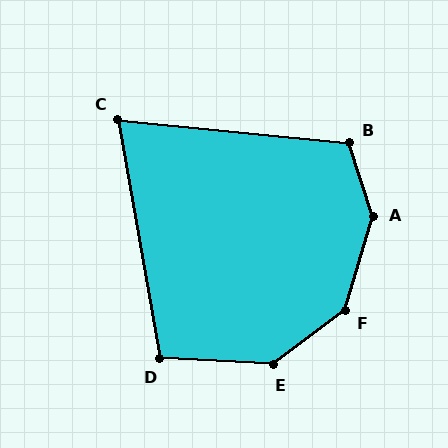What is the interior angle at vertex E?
Approximately 140 degrees (obtuse).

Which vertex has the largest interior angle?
A, at approximately 146 degrees.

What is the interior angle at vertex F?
Approximately 143 degrees (obtuse).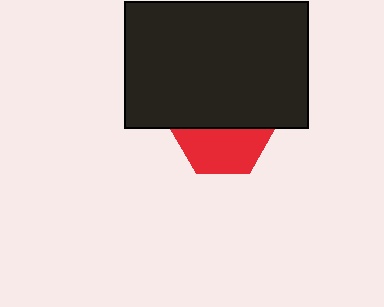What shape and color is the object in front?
The object in front is a black rectangle.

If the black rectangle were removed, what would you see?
You would see the complete red hexagon.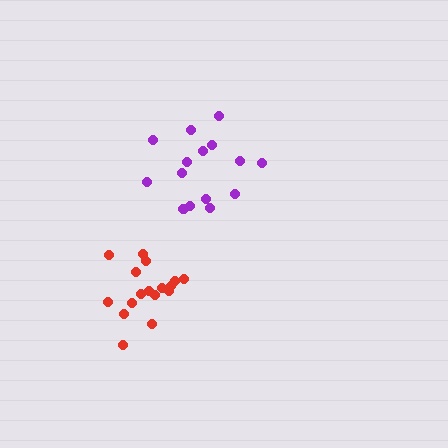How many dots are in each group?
Group 1: 15 dots, Group 2: 17 dots (32 total).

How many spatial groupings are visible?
There are 2 spatial groupings.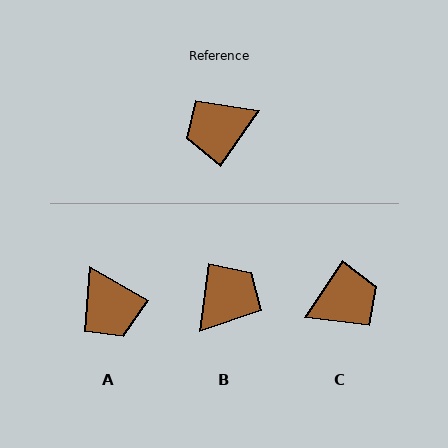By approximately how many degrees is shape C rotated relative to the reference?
Approximately 178 degrees clockwise.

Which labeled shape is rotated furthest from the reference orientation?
C, about 178 degrees away.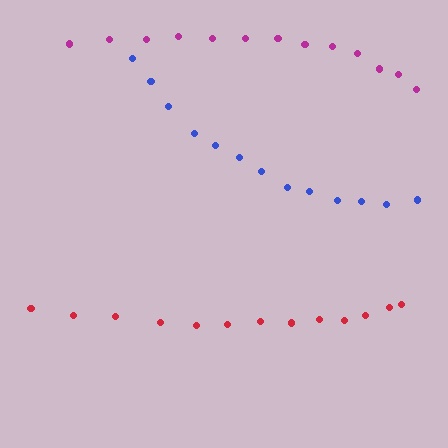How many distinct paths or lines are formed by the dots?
There are 3 distinct paths.